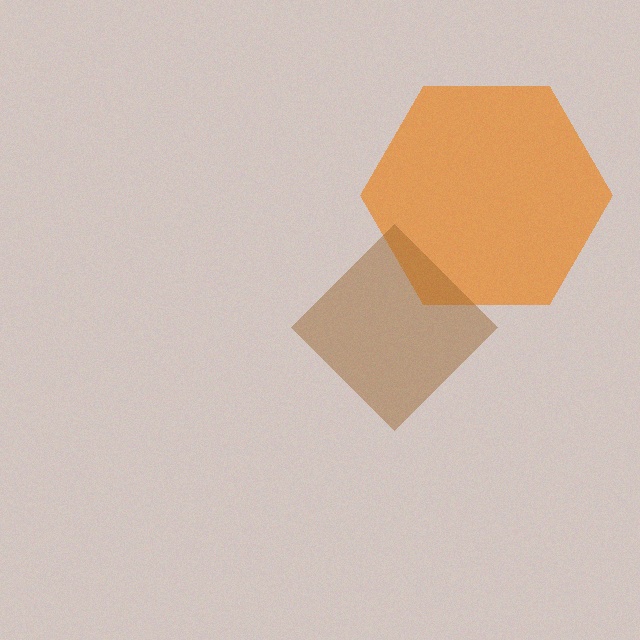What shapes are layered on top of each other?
The layered shapes are: an orange hexagon, a brown diamond.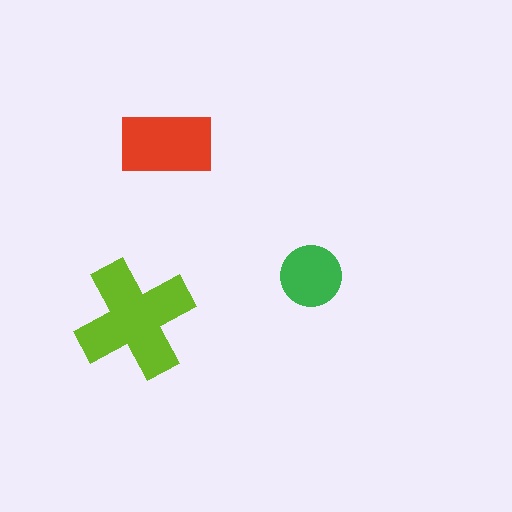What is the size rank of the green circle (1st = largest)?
3rd.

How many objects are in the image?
There are 3 objects in the image.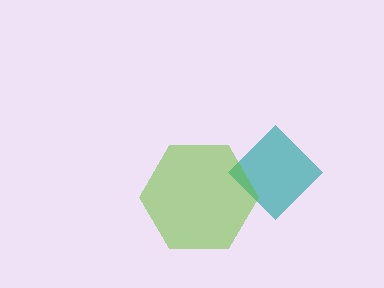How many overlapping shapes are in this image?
There are 2 overlapping shapes in the image.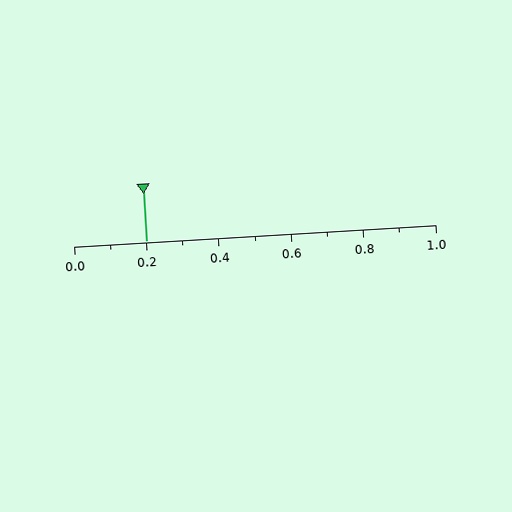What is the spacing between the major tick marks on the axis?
The major ticks are spaced 0.2 apart.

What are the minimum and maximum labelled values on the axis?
The axis runs from 0.0 to 1.0.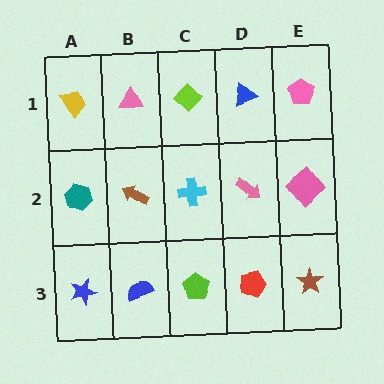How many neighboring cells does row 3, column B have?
3.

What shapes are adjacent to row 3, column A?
A teal hexagon (row 2, column A), a blue semicircle (row 3, column B).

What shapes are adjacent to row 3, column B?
A brown arrow (row 2, column B), a blue star (row 3, column A), a lime pentagon (row 3, column C).